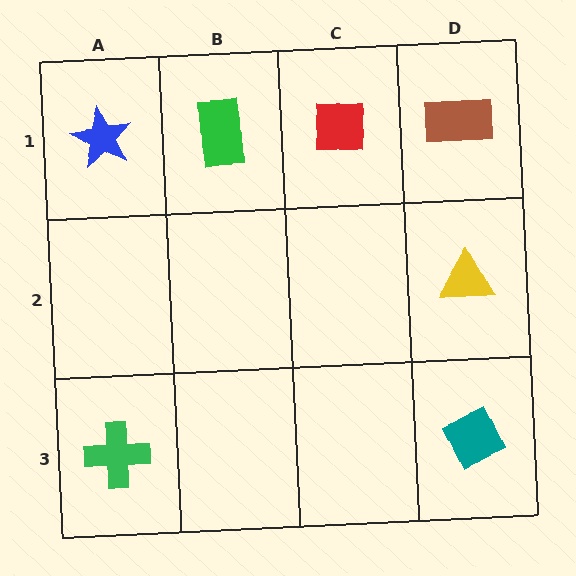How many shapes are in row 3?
2 shapes.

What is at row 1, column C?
A red square.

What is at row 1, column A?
A blue star.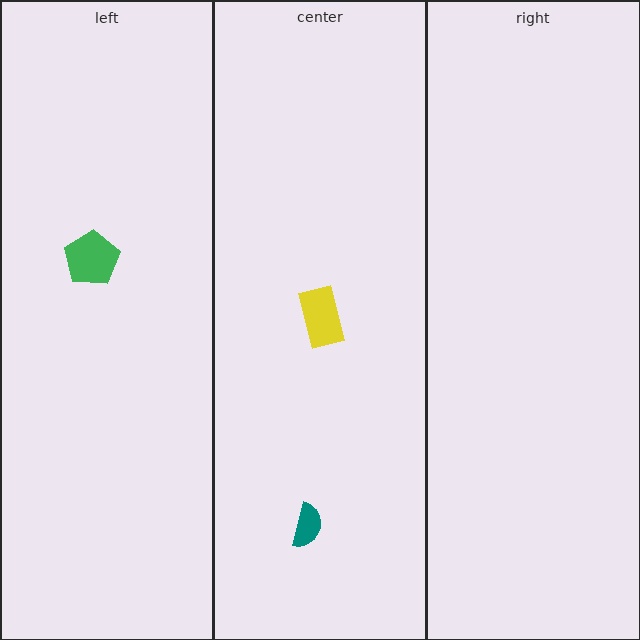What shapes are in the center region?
The teal semicircle, the yellow rectangle.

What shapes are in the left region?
The green pentagon.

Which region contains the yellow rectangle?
The center region.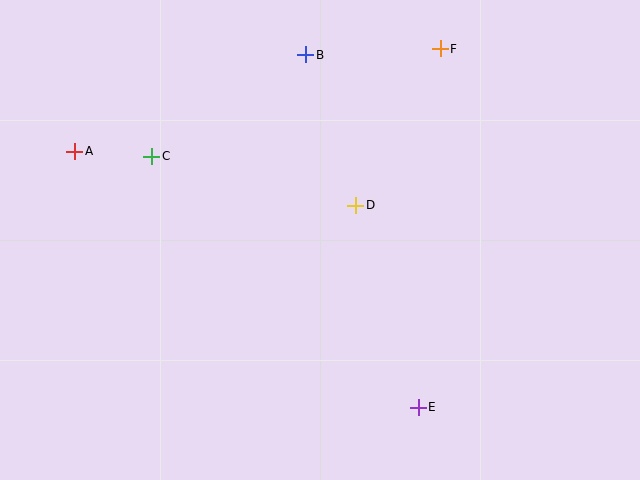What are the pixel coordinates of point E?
Point E is at (418, 407).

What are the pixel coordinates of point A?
Point A is at (75, 151).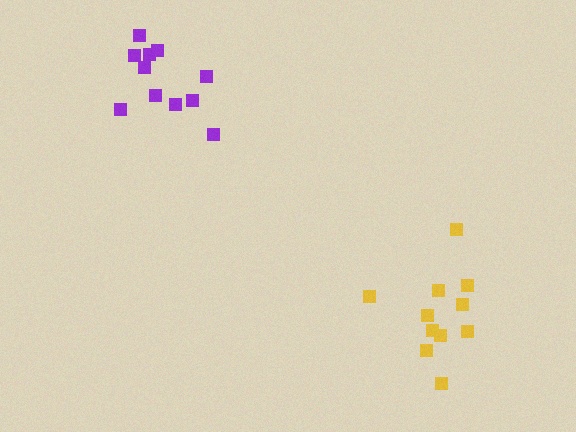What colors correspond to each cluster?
The clusters are colored: yellow, purple.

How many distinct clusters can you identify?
There are 2 distinct clusters.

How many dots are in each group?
Group 1: 11 dots, Group 2: 11 dots (22 total).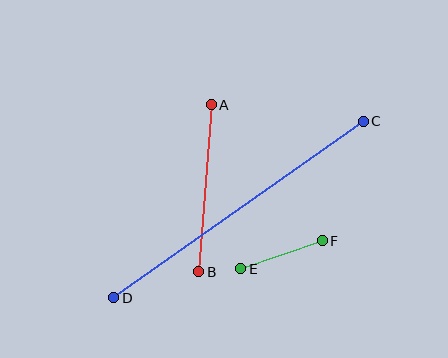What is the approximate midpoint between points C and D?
The midpoint is at approximately (238, 209) pixels.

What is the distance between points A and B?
The distance is approximately 167 pixels.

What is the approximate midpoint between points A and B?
The midpoint is at approximately (205, 188) pixels.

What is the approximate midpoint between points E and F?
The midpoint is at approximately (282, 255) pixels.